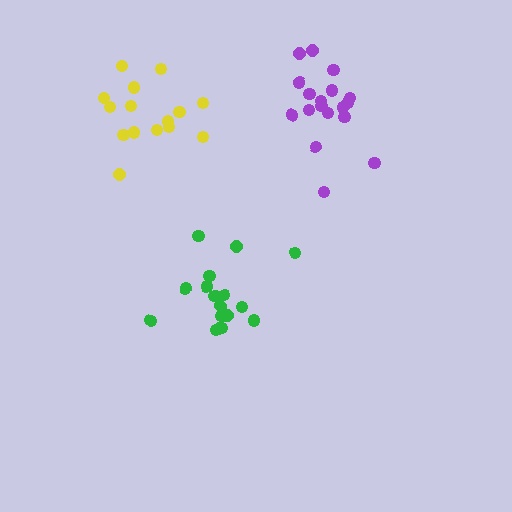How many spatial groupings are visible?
There are 3 spatial groupings.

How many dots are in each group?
Group 1: 16 dots, Group 2: 18 dots, Group 3: 15 dots (49 total).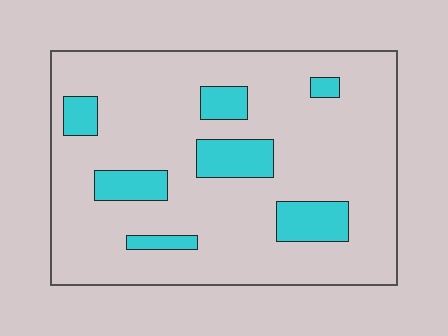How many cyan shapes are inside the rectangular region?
7.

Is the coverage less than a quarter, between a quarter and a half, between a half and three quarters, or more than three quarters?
Less than a quarter.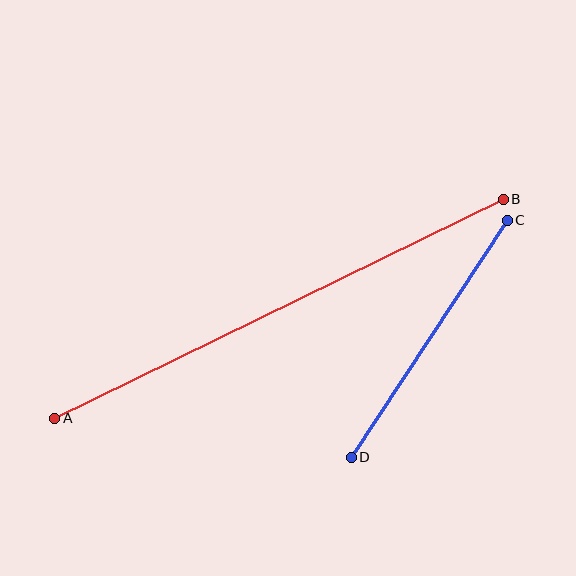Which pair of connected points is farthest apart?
Points A and B are farthest apart.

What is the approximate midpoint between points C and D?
The midpoint is at approximately (429, 339) pixels.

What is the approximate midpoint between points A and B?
The midpoint is at approximately (279, 309) pixels.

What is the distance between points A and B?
The distance is approximately 499 pixels.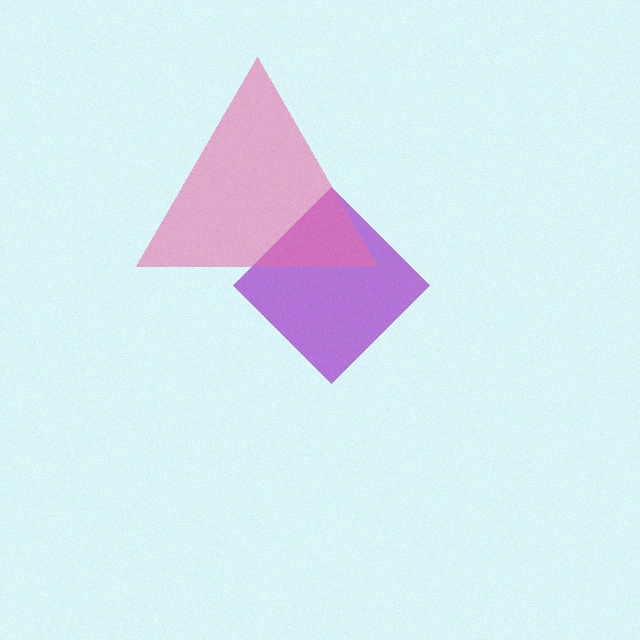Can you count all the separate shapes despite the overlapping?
Yes, there are 2 separate shapes.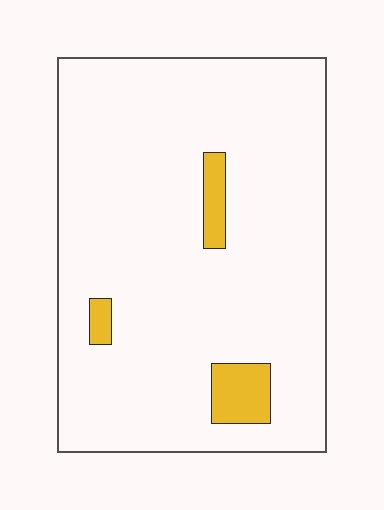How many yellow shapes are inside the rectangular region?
3.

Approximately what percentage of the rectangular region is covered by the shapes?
Approximately 5%.